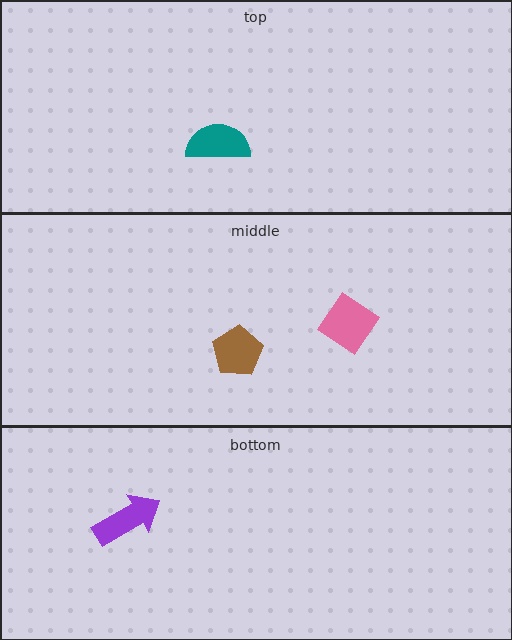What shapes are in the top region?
The teal semicircle.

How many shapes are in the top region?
1.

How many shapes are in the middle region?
2.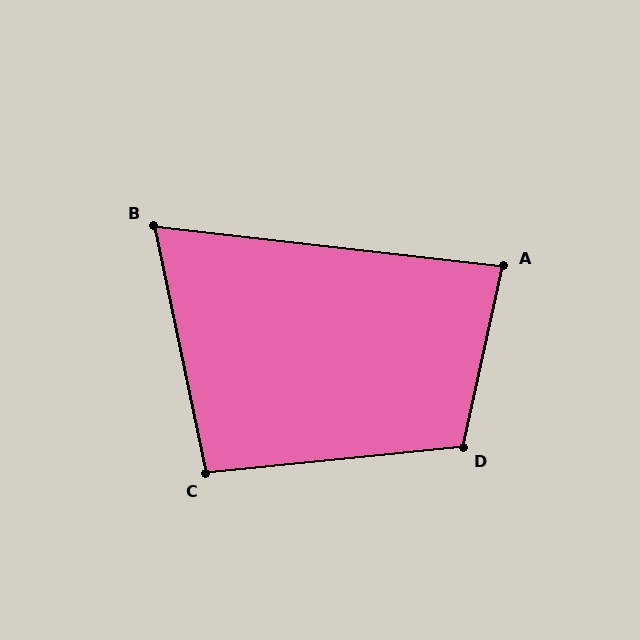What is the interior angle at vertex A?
Approximately 84 degrees (acute).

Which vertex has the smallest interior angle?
B, at approximately 72 degrees.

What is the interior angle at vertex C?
Approximately 96 degrees (obtuse).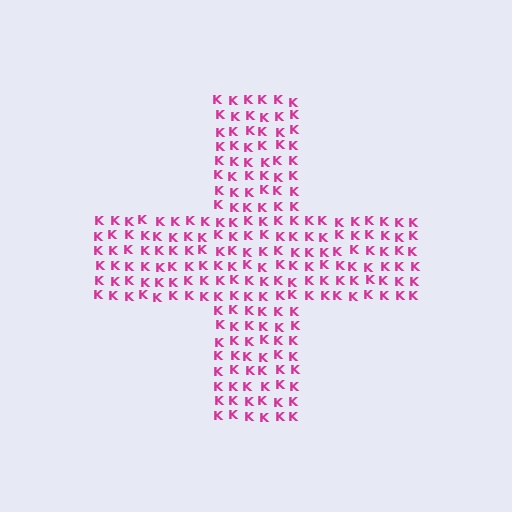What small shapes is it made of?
It is made of small letter K's.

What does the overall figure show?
The overall figure shows a cross.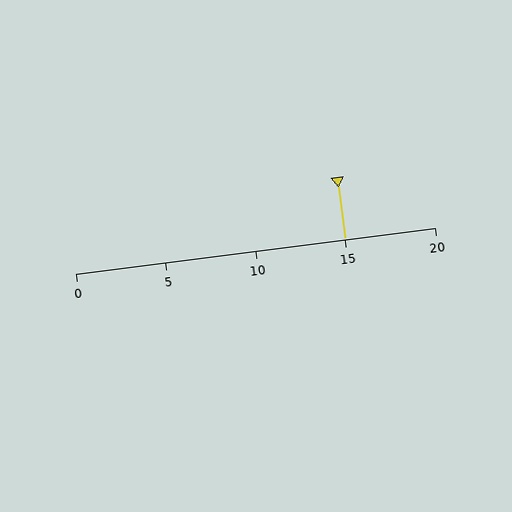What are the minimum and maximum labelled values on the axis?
The axis runs from 0 to 20.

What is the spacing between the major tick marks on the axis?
The major ticks are spaced 5 apart.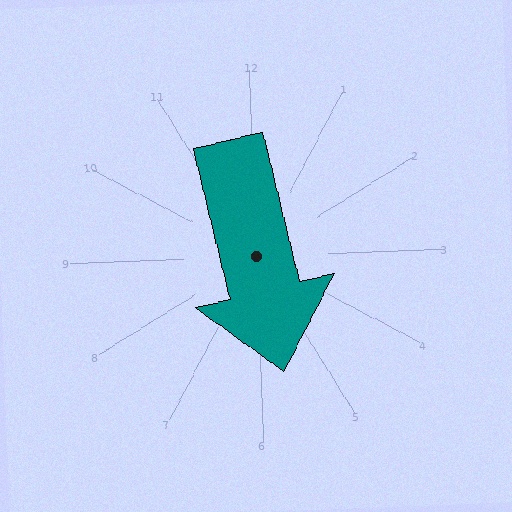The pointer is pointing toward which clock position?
Roughly 6 o'clock.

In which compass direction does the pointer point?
South.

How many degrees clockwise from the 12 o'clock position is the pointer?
Approximately 168 degrees.